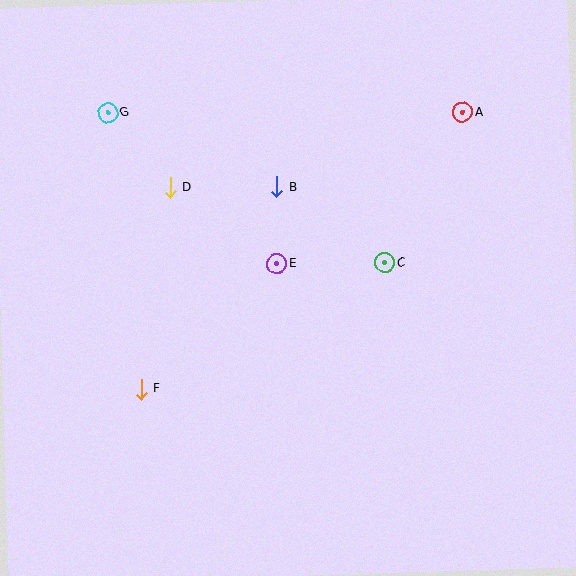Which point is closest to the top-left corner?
Point G is closest to the top-left corner.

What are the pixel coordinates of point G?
Point G is at (108, 113).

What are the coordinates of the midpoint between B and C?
The midpoint between B and C is at (331, 225).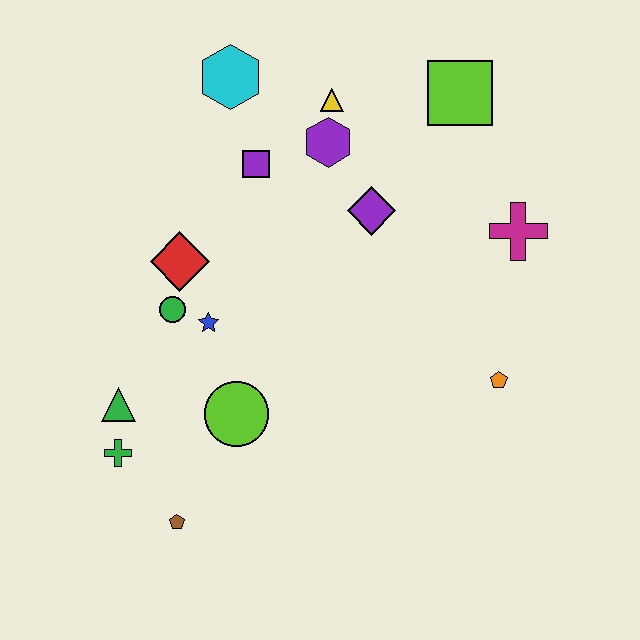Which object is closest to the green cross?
The green triangle is closest to the green cross.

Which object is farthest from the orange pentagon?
The cyan hexagon is farthest from the orange pentagon.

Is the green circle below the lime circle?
No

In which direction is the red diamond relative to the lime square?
The red diamond is to the left of the lime square.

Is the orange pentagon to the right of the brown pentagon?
Yes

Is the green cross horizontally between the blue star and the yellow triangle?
No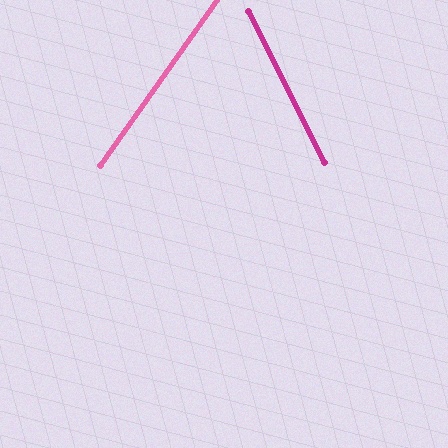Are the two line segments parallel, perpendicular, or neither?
Neither parallel nor perpendicular — they differ by about 62°.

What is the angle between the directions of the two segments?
Approximately 62 degrees.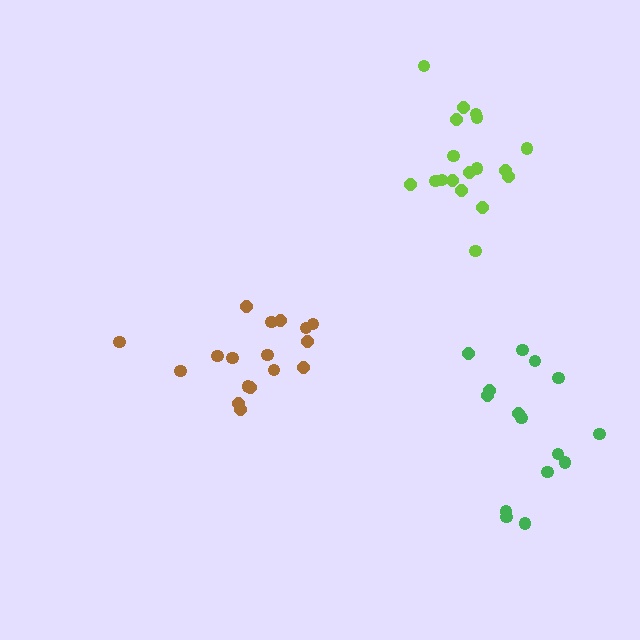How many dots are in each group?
Group 1: 17 dots, Group 2: 18 dots, Group 3: 15 dots (50 total).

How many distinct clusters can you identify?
There are 3 distinct clusters.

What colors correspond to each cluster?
The clusters are colored: brown, lime, green.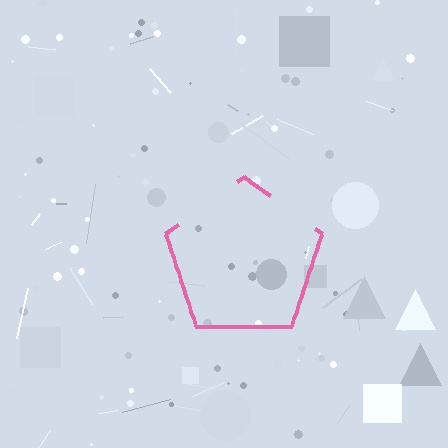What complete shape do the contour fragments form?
The contour fragments form a pentagon.